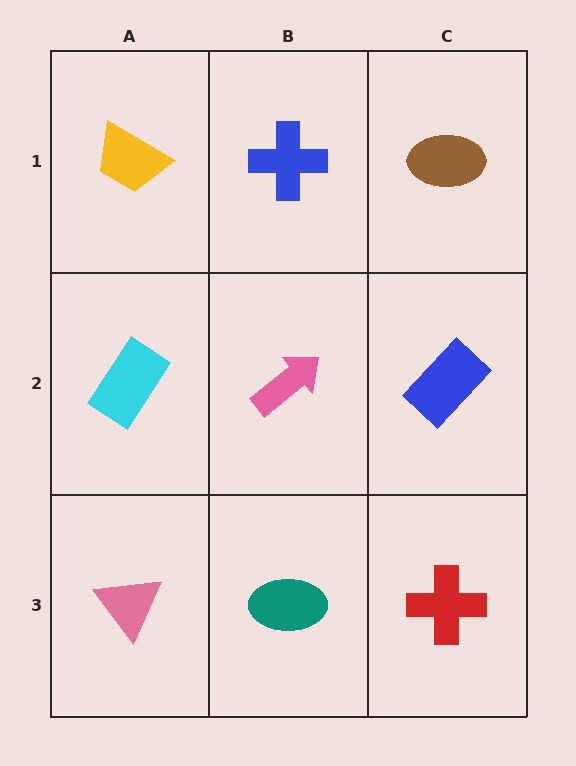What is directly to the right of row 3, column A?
A teal ellipse.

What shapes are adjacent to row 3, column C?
A blue rectangle (row 2, column C), a teal ellipse (row 3, column B).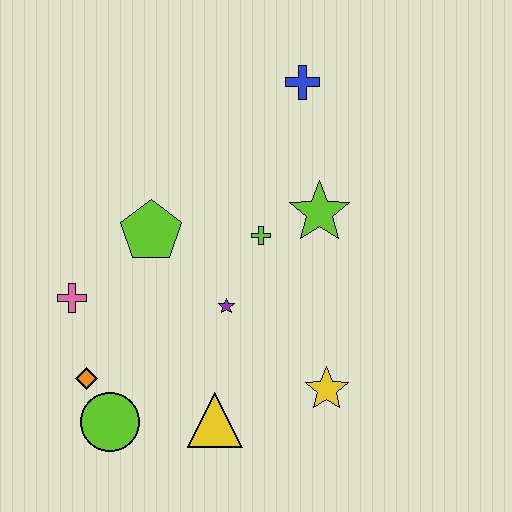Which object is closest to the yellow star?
The yellow triangle is closest to the yellow star.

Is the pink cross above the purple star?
Yes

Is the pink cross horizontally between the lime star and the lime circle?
No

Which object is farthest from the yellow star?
The blue cross is farthest from the yellow star.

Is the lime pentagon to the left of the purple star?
Yes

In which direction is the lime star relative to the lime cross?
The lime star is to the right of the lime cross.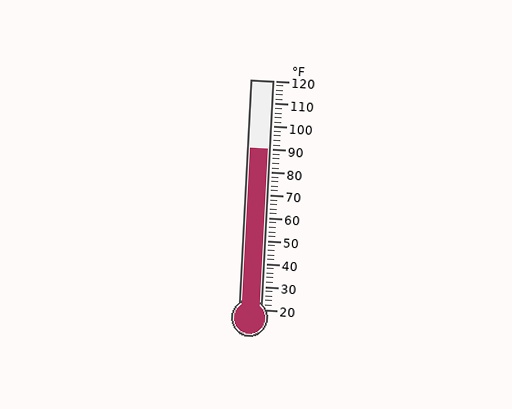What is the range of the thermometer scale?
The thermometer scale ranges from 20°F to 120°F.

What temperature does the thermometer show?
The thermometer shows approximately 90°F.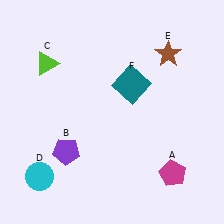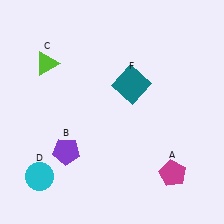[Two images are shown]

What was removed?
The brown star (E) was removed in Image 2.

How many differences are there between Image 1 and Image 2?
There is 1 difference between the two images.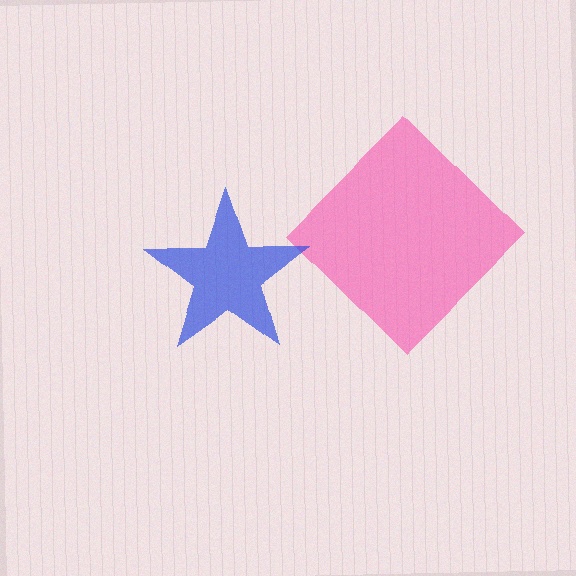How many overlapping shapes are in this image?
There are 2 overlapping shapes in the image.